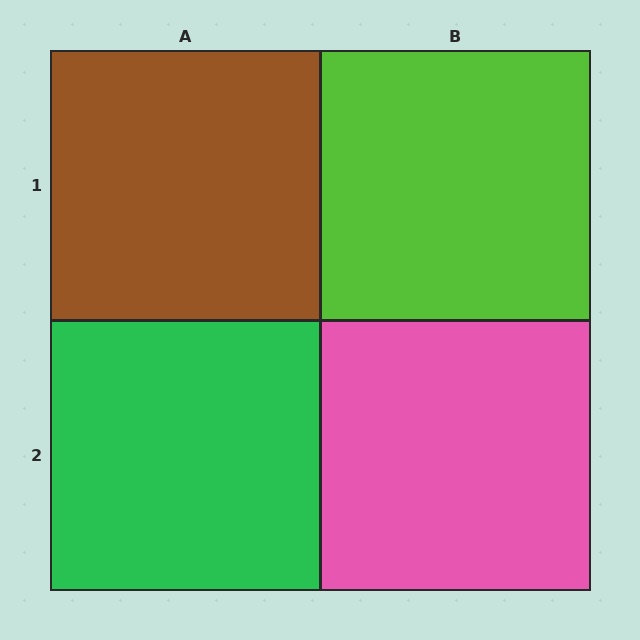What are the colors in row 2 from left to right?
Green, pink.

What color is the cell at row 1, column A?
Brown.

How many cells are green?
1 cell is green.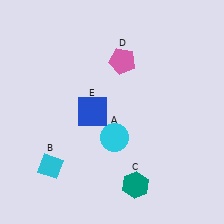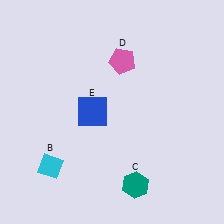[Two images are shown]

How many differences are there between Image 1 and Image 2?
There is 1 difference between the two images.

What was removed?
The cyan circle (A) was removed in Image 2.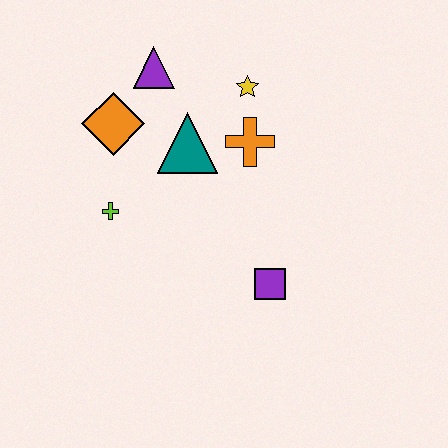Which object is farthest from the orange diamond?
The purple square is farthest from the orange diamond.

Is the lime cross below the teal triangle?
Yes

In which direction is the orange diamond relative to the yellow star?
The orange diamond is to the left of the yellow star.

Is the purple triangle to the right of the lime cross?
Yes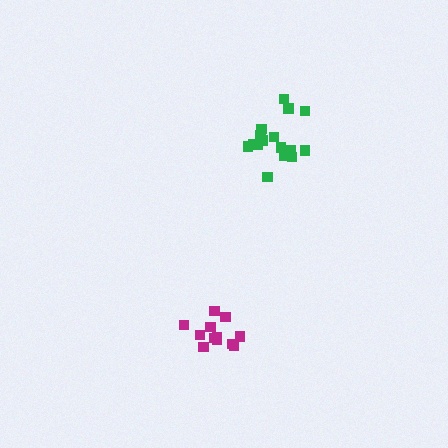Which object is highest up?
The green cluster is topmost.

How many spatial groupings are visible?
There are 2 spatial groupings.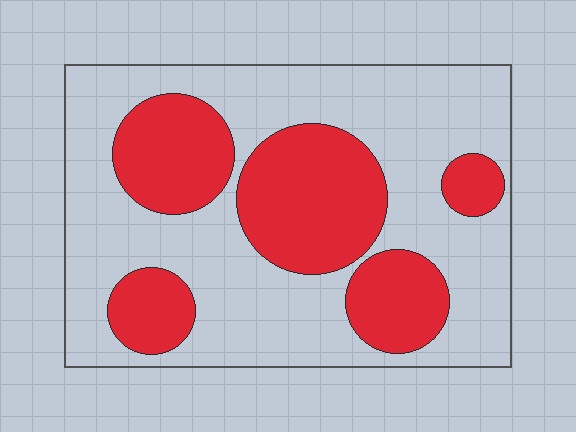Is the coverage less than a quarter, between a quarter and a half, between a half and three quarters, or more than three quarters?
Between a quarter and a half.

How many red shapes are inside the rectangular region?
5.